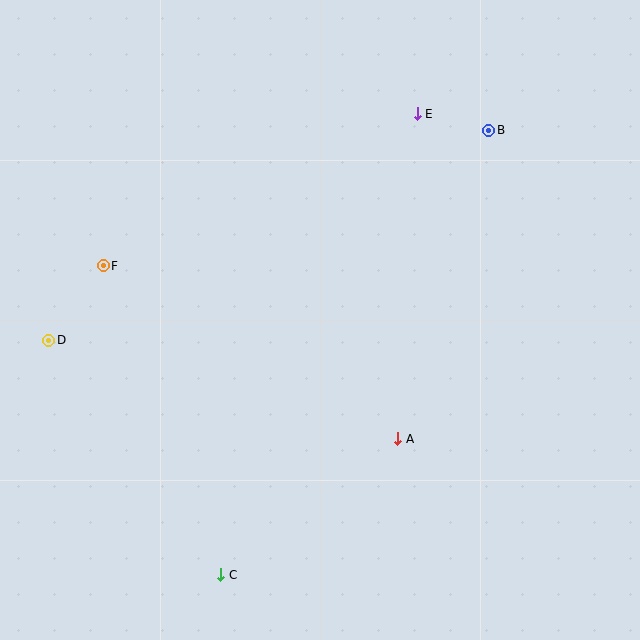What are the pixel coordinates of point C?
Point C is at (221, 575).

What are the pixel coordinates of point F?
Point F is at (103, 266).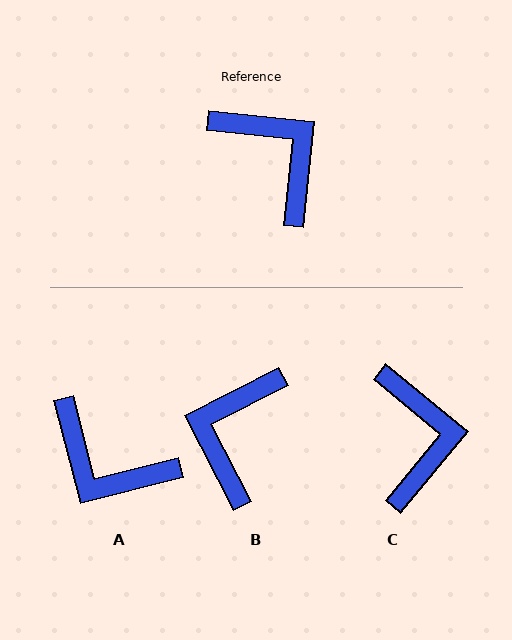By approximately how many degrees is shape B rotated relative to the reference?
Approximately 123 degrees counter-clockwise.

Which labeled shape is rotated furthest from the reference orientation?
A, about 160 degrees away.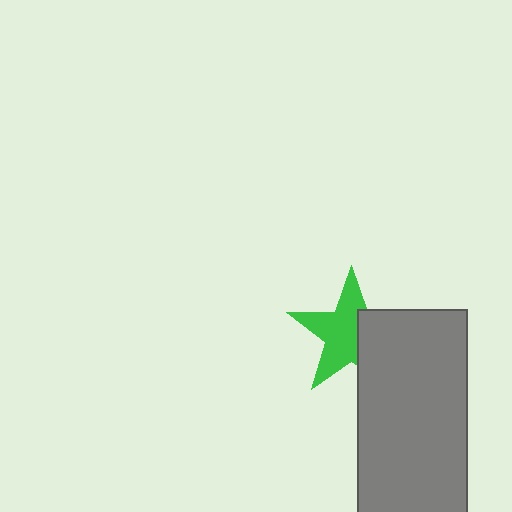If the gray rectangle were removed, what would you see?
You would see the complete green star.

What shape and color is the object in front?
The object in front is a gray rectangle.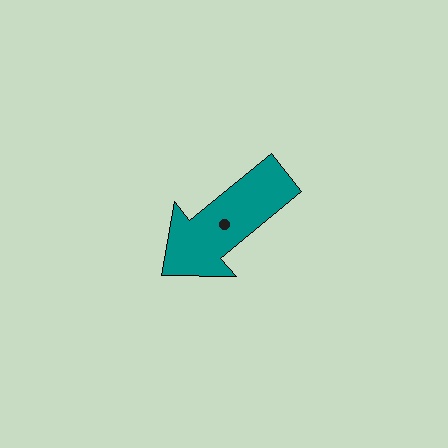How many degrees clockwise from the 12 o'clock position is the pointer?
Approximately 231 degrees.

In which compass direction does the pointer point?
Southwest.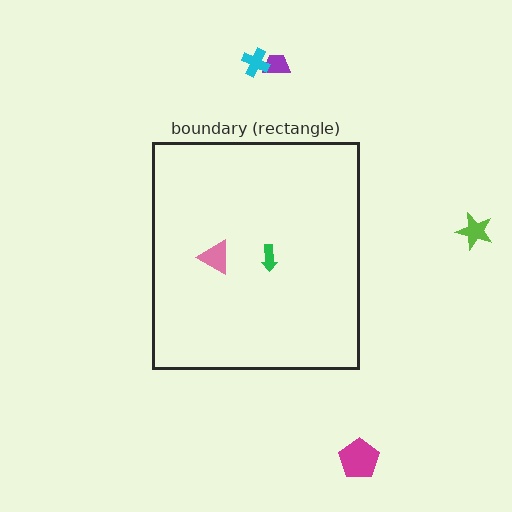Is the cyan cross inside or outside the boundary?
Outside.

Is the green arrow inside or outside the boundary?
Inside.